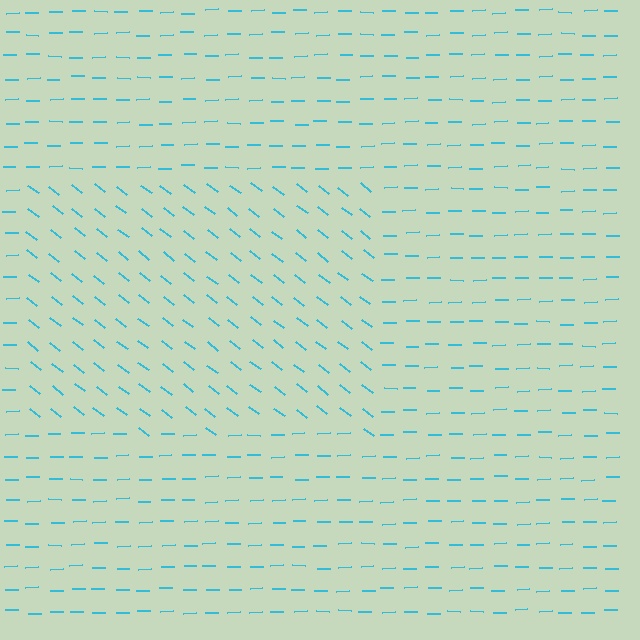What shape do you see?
I see a rectangle.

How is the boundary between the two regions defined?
The boundary is defined purely by a change in line orientation (approximately 39 degrees difference). All lines are the same color and thickness.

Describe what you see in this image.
The image is filled with small cyan line segments. A rectangle region in the image has lines oriented differently from the surrounding lines, creating a visible texture boundary.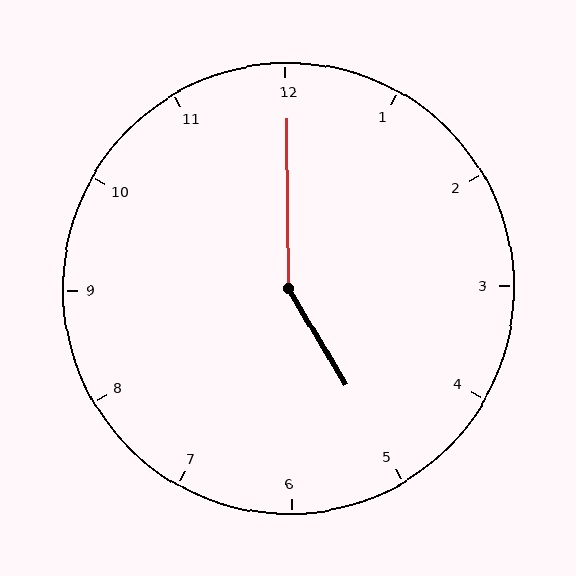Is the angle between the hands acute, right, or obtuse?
It is obtuse.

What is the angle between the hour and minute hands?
Approximately 150 degrees.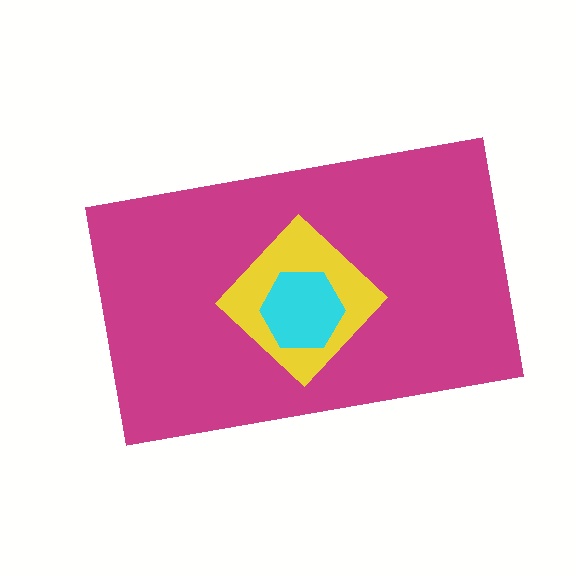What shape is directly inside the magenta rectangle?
The yellow diamond.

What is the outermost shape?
The magenta rectangle.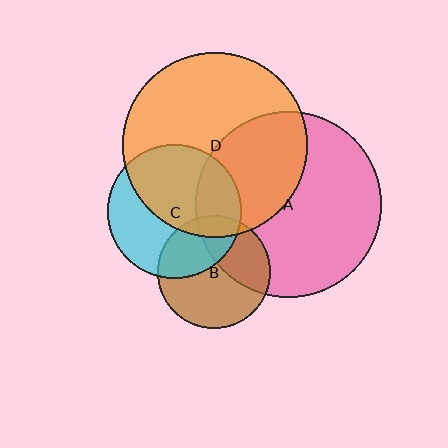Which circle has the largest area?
Circle A (pink).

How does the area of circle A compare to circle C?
Approximately 1.9 times.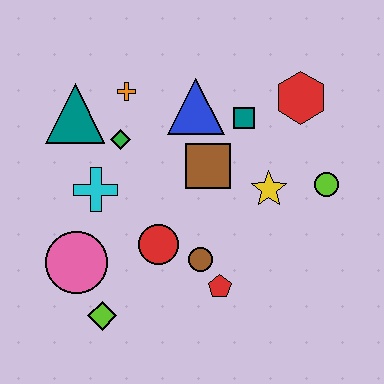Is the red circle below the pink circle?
No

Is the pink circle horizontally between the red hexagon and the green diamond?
No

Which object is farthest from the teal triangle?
The lime circle is farthest from the teal triangle.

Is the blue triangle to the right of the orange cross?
Yes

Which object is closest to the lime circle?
The yellow star is closest to the lime circle.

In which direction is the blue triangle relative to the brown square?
The blue triangle is above the brown square.